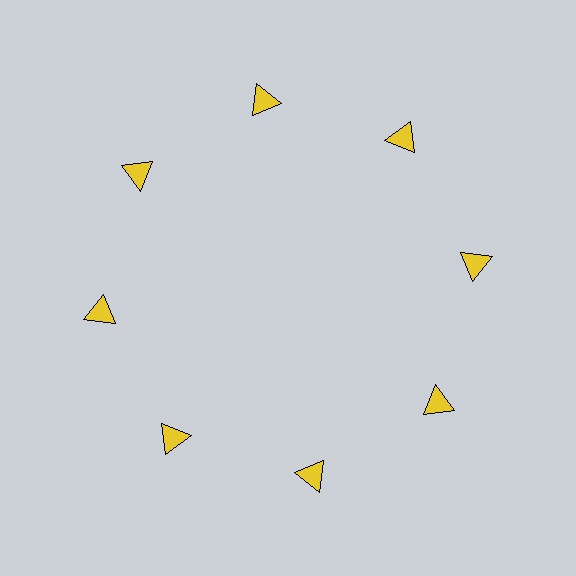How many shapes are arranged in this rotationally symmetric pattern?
There are 8 shapes, arranged in 8 groups of 1.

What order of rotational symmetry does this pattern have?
This pattern has 8-fold rotational symmetry.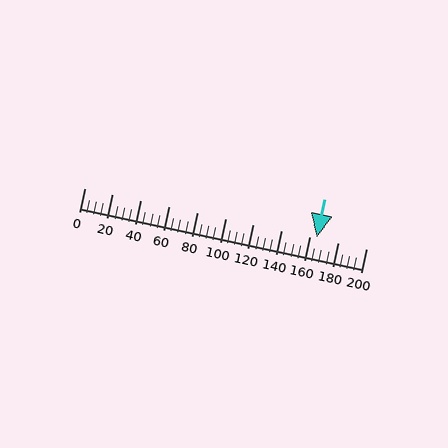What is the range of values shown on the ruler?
The ruler shows values from 0 to 200.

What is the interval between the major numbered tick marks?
The major tick marks are spaced 20 units apart.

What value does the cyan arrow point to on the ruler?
The cyan arrow points to approximately 165.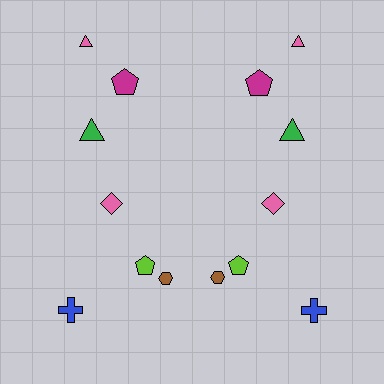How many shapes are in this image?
There are 14 shapes in this image.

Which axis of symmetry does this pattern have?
The pattern has a vertical axis of symmetry running through the center of the image.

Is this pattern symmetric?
Yes, this pattern has bilateral (reflection) symmetry.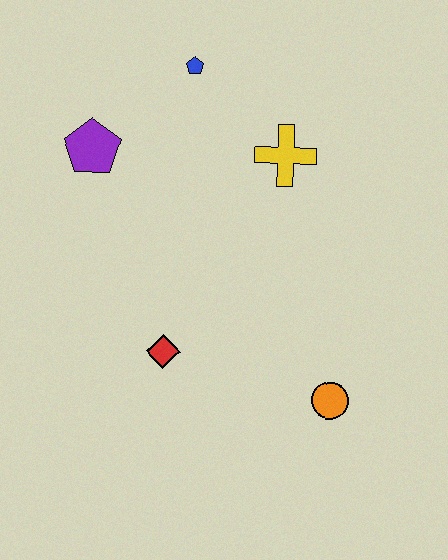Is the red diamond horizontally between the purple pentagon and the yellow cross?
Yes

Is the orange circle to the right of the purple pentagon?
Yes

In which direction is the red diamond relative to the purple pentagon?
The red diamond is below the purple pentagon.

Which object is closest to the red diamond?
The orange circle is closest to the red diamond.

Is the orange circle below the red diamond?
Yes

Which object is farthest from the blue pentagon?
The orange circle is farthest from the blue pentagon.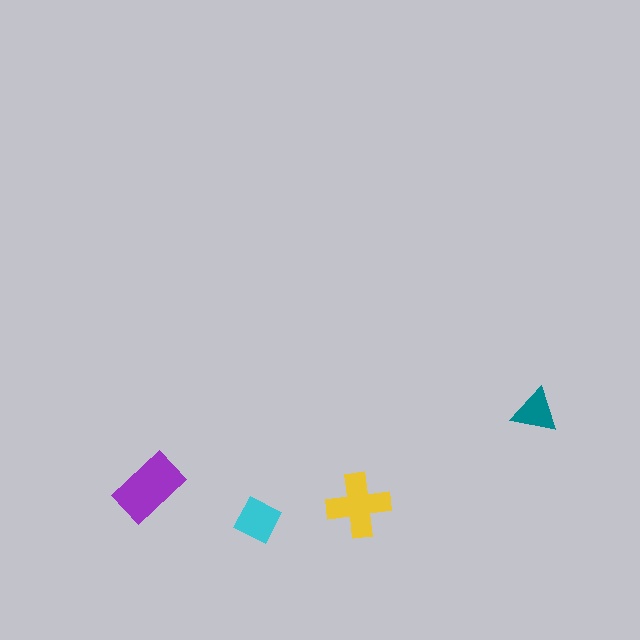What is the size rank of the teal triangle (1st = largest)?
4th.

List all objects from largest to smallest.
The purple rectangle, the yellow cross, the cyan diamond, the teal triangle.